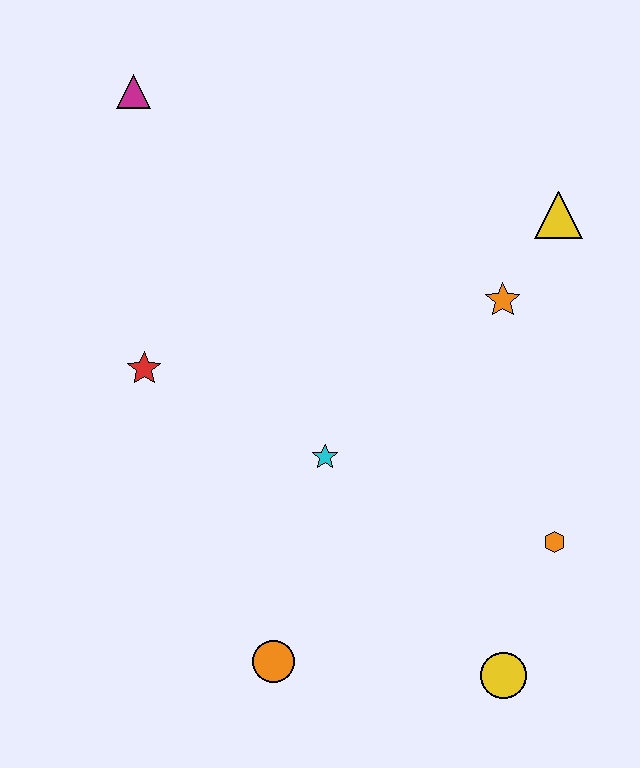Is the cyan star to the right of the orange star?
No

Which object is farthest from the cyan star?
The magenta triangle is farthest from the cyan star.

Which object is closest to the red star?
The cyan star is closest to the red star.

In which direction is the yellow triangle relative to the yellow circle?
The yellow triangle is above the yellow circle.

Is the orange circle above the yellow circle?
Yes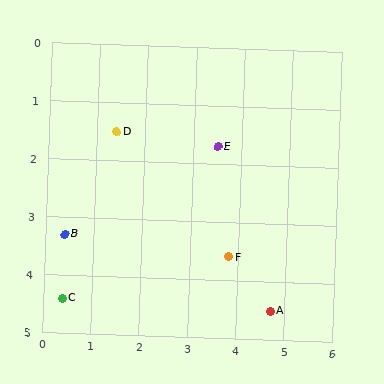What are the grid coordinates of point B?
Point B is at approximately (0.4, 3.3).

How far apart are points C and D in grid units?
Points C and D are about 3.1 grid units apart.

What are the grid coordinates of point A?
Point A is at approximately (4.7, 4.5).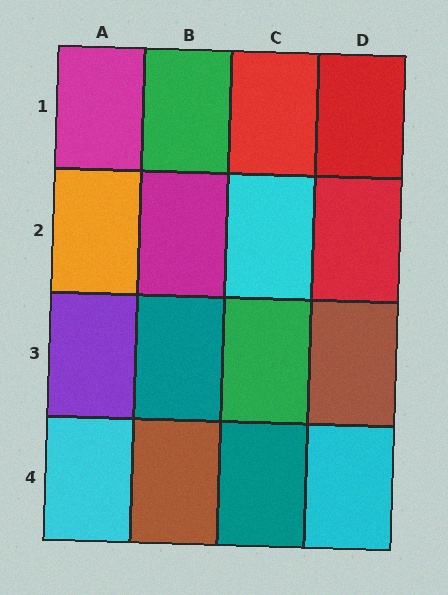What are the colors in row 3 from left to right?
Purple, teal, green, brown.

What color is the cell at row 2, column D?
Red.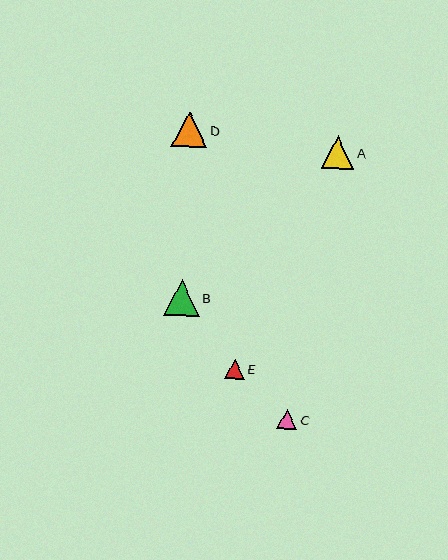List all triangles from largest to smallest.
From largest to smallest: B, D, A, C, E.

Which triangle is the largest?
Triangle B is the largest with a size of approximately 36 pixels.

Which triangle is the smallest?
Triangle E is the smallest with a size of approximately 19 pixels.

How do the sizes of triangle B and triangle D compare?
Triangle B and triangle D are approximately the same size.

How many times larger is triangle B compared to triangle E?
Triangle B is approximately 1.8 times the size of triangle E.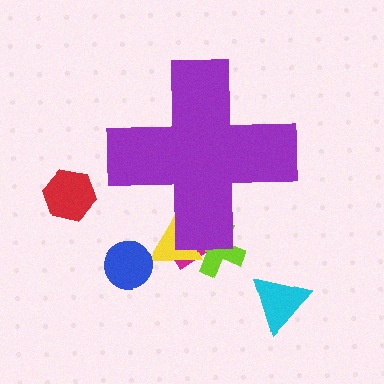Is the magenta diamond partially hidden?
Yes, the magenta diamond is partially hidden behind the purple cross.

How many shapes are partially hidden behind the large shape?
3 shapes are partially hidden.